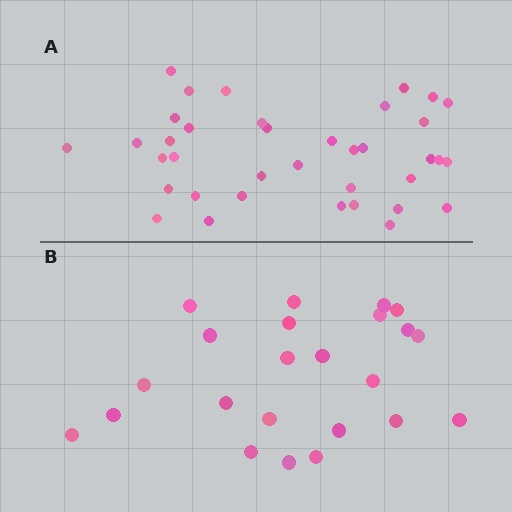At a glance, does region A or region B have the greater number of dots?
Region A (the top region) has more dots.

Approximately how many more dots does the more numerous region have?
Region A has approximately 15 more dots than region B.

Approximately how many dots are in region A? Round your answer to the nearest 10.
About 40 dots. (The exact count is 37, which rounds to 40.)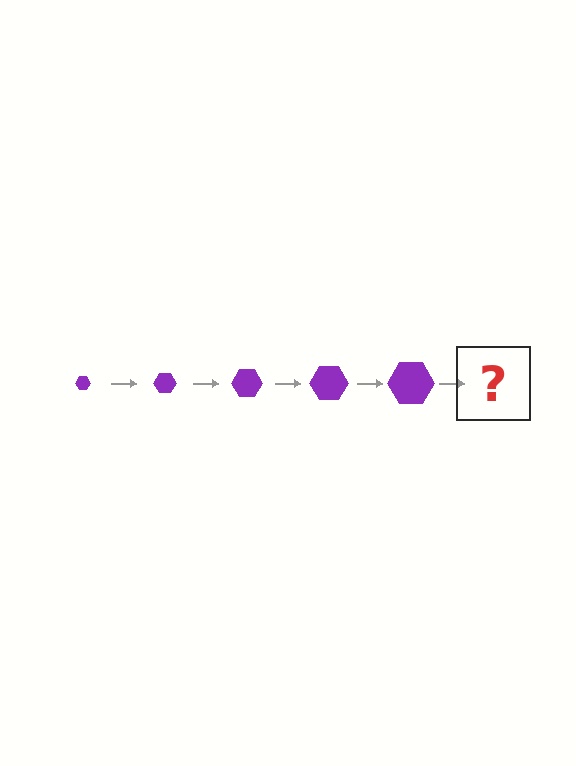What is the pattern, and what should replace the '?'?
The pattern is that the hexagon gets progressively larger each step. The '?' should be a purple hexagon, larger than the previous one.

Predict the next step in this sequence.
The next step is a purple hexagon, larger than the previous one.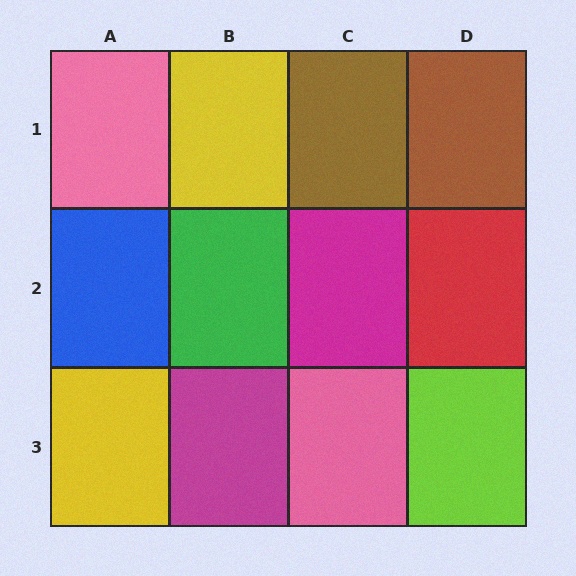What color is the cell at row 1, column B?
Yellow.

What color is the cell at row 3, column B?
Magenta.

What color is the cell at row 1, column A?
Pink.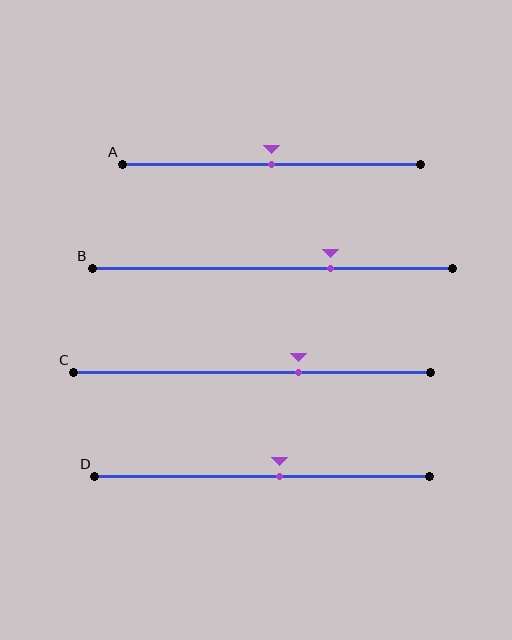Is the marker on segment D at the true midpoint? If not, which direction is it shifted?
No, the marker on segment D is shifted to the right by about 5% of the segment length.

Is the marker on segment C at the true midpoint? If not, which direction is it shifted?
No, the marker on segment C is shifted to the right by about 13% of the segment length.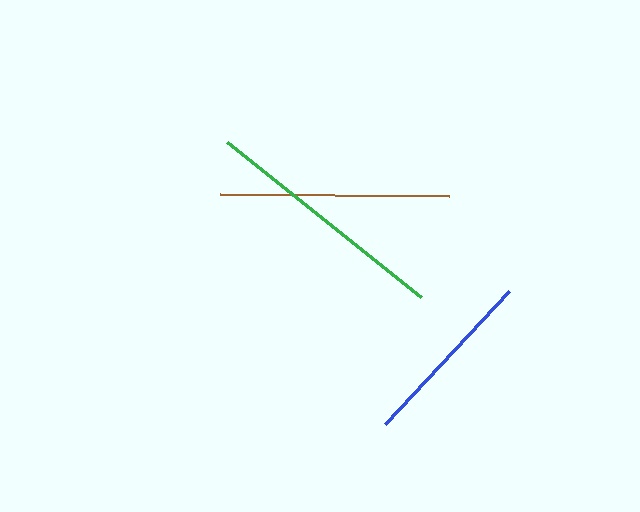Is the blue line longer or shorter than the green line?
The green line is longer than the blue line.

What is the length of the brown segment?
The brown segment is approximately 228 pixels long.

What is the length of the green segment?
The green segment is approximately 249 pixels long.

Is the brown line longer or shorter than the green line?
The green line is longer than the brown line.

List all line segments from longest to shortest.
From longest to shortest: green, brown, blue.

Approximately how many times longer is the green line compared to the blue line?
The green line is approximately 1.4 times the length of the blue line.